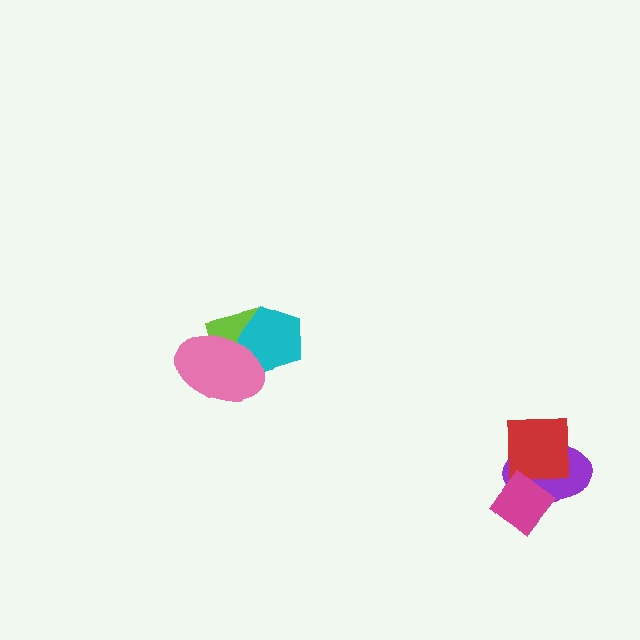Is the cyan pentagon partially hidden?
Yes, it is partially covered by another shape.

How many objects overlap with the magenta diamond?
2 objects overlap with the magenta diamond.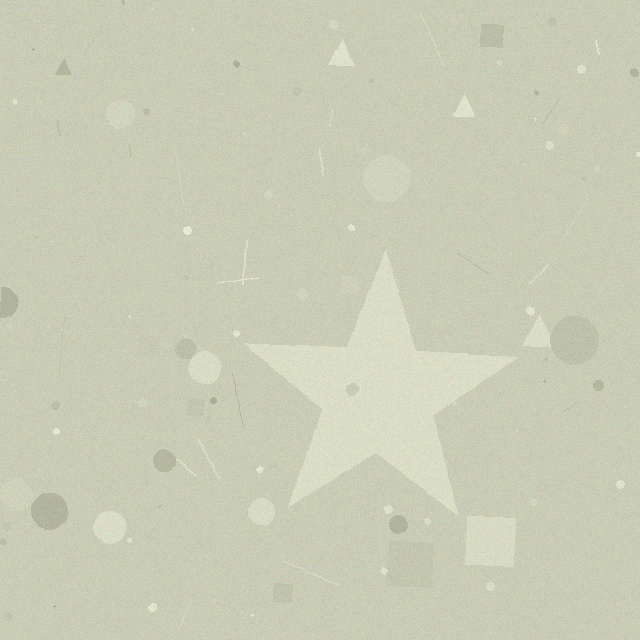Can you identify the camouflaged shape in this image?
The camouflaged shape is a star.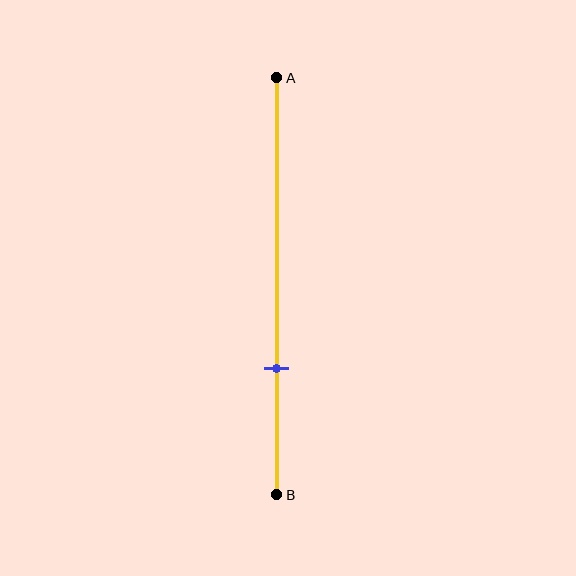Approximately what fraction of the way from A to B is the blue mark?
The blue mark is approximately 70% of the way from A to B.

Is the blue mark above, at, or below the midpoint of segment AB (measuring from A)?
The blue mark is below the midpoint of segment AB.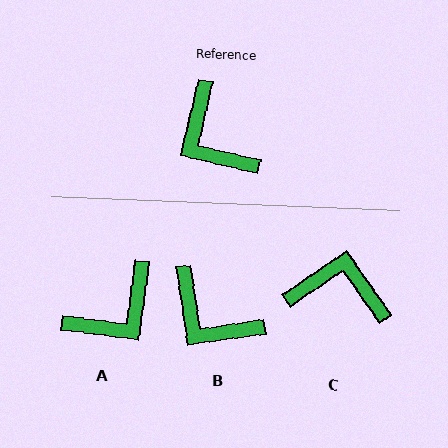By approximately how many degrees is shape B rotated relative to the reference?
Approximately 22 degrees counter-clockwise.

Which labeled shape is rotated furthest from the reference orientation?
C, about 132 degrees away.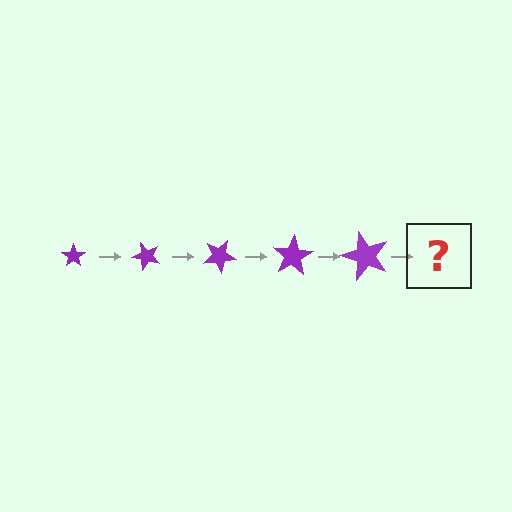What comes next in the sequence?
The next element should be a star, larger than the previous one and rotated 250 degrees from the start.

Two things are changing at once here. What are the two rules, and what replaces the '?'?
The two rules are that the star grows larger each step and it rotates 50 degrees each step. The '?' should be a star, larger than the previous one and rotated 250 degrees from the start.